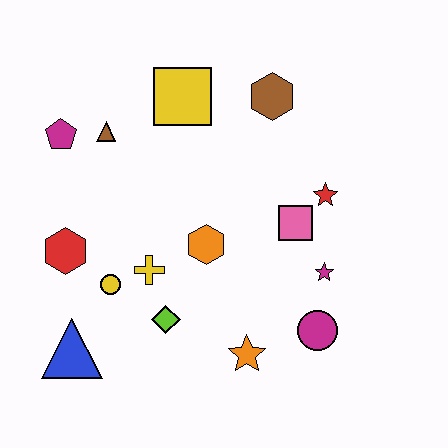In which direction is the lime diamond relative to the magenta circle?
The lime diamond is to the left of the magenta circle.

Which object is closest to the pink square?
The red star is closest to the pink square.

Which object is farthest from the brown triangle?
The magenta circle is farthest from the brown triangle.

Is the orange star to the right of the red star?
No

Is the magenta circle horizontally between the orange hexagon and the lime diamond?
No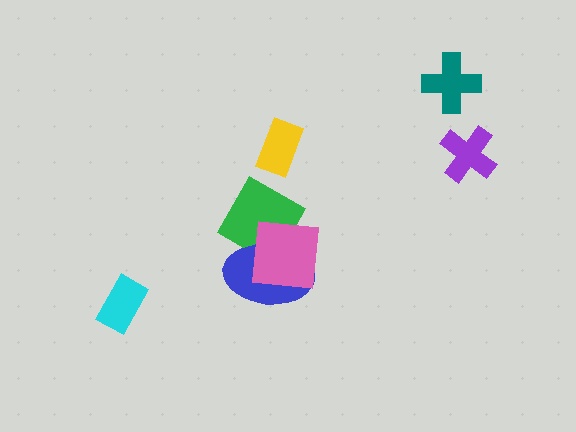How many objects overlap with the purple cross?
0 objects overlap with the purple cross.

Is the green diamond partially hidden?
Yes, it is partially covered by another shape.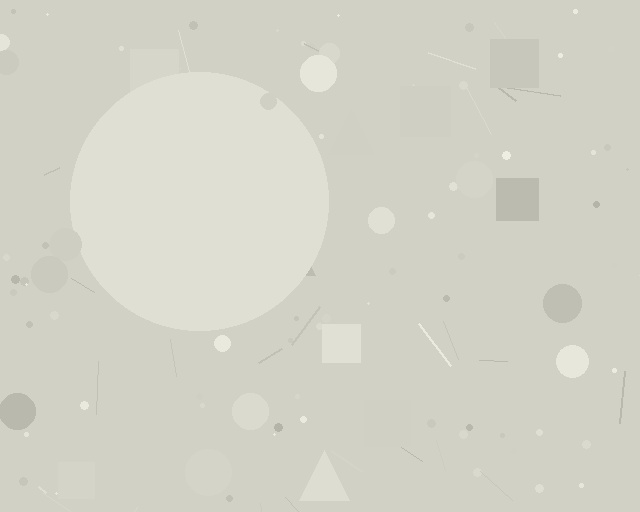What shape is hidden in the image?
A circle is hidden in the image.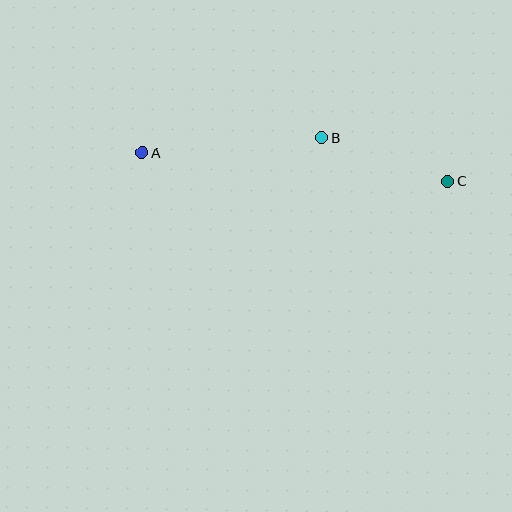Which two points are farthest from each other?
Points A and C are farthest from each other.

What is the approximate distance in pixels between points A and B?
The distance between A and B is approximately 180 pixels.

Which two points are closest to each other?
Points B and C are closest to each other.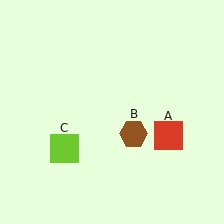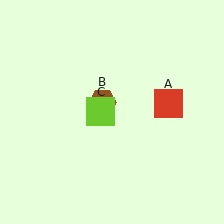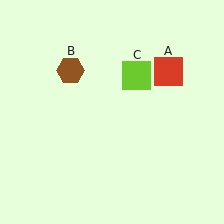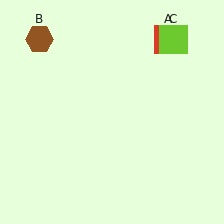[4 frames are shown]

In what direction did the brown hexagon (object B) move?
The brown hexagon (object B) moved up and to the left.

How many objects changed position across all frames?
3 objects changed position: red square (object A), brown hexagon (object B), lime square (object C).